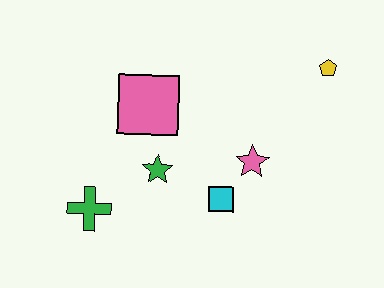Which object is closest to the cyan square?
The pink star is closest to the cyan square.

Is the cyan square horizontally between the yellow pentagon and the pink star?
No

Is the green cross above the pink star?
No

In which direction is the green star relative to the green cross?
The green star is to the right of the green cross.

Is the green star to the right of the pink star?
No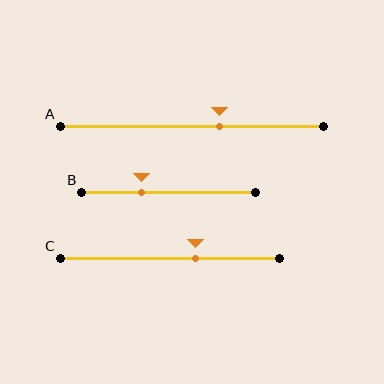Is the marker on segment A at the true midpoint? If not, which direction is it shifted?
No, the marker on segment A is shifted to the right by about 11% of the segment length.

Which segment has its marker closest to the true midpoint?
Segment A has its marker closest to the true midpoint.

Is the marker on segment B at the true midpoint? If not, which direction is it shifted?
No, the marker on segment B is shifted to the left by about 16% of the segment length.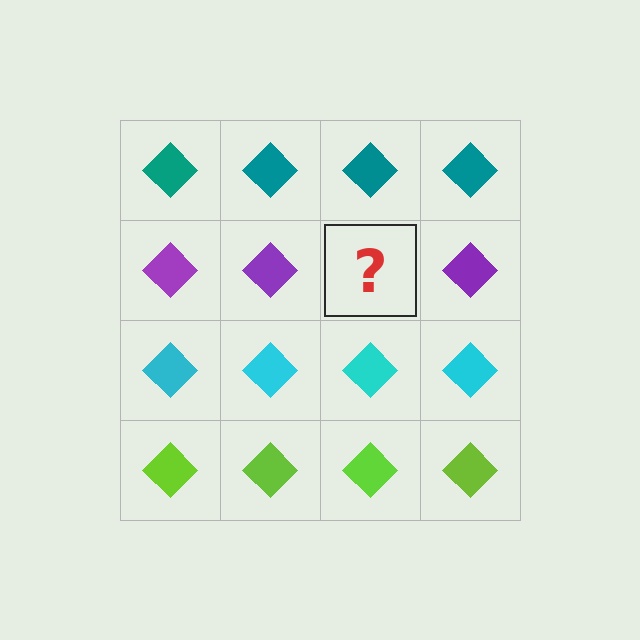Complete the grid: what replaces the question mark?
The question mark should be replaced with a purple diamond.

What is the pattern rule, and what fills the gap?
The rule is that each row has a consistent color. The gap should be filled with a purple diamond.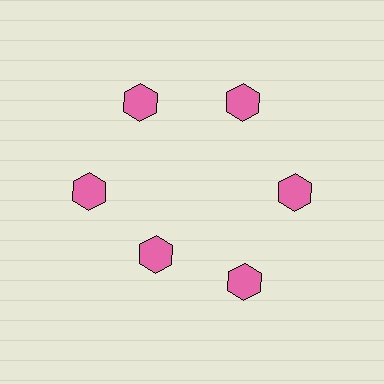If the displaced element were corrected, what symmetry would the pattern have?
It would have 6-fold rotational symmetry — the pattern would map onto itself every 60 degrees.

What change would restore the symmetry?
The symmetry would be restored by moving it outward, back onto the ring so that all 6 hexagons sit at equal angles and equal distance from the center.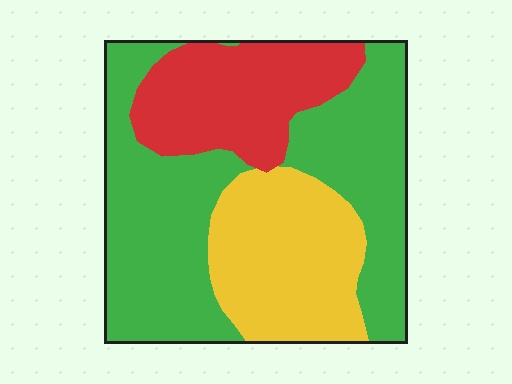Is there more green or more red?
Green.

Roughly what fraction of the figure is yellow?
Yellow covers 26% of the figure.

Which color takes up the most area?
Green, at roughly 50%.